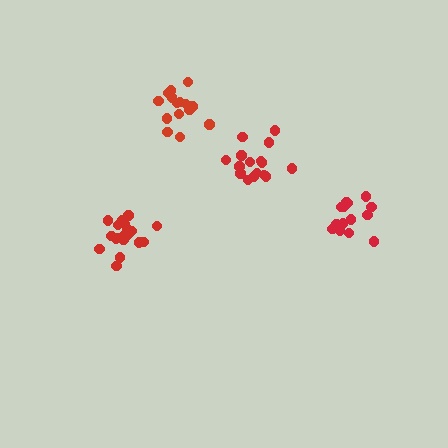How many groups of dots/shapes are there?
There are 4 groups.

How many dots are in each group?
Group 1: 15 dots, Group 2: 19 dots, Group 3: 16 dots, Group 4: 14 dots (64 total).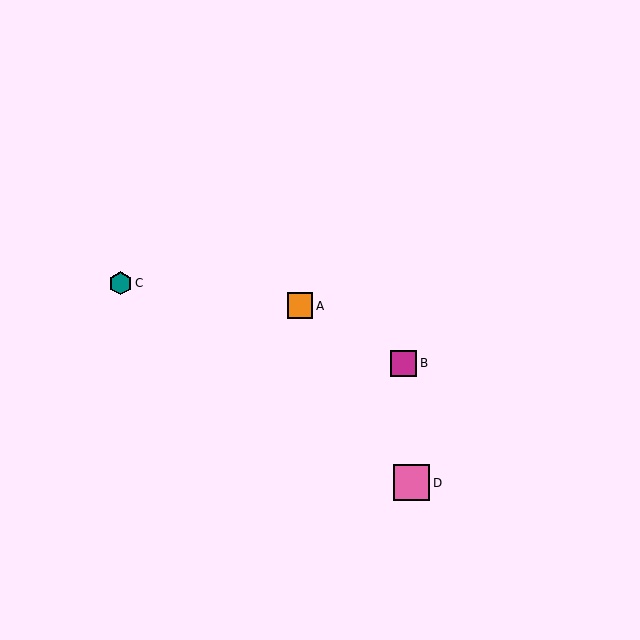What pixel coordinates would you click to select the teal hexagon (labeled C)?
Click at (120, 283) to select the teal hexagon C.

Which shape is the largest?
The pink square (labeled D) is the largest.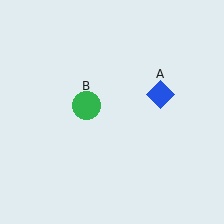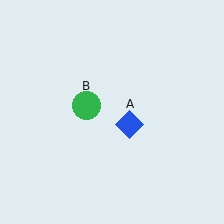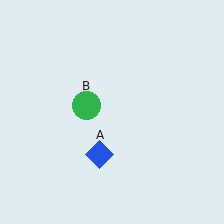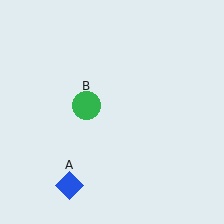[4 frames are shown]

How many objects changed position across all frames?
1 object changed position: blue diamond (object A).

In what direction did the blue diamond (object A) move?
The blue diamond (object A) moved down and to the left.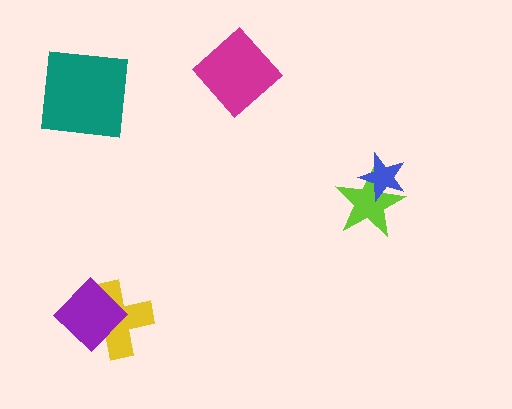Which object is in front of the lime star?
The blue star is in front of the lime star.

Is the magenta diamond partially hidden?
No, no other shape covers it.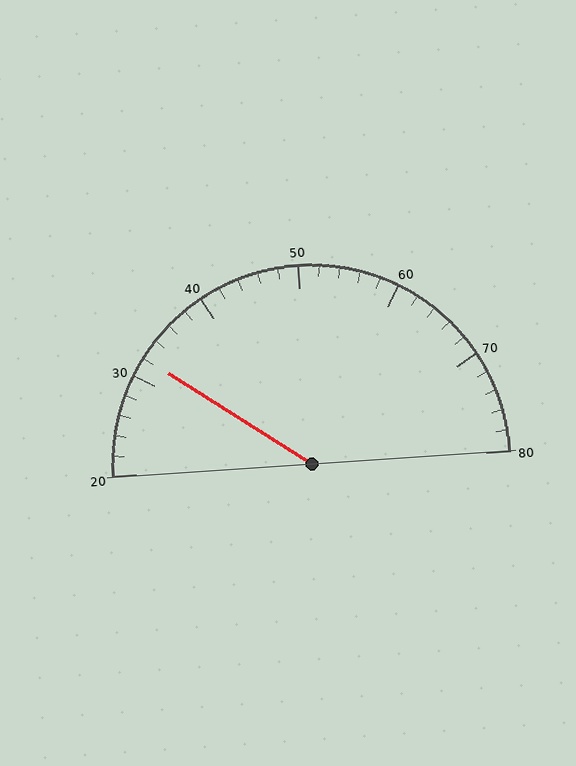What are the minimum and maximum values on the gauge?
The gauge ranges from 20 to 80.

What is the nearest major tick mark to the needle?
The nearest major tick mark is 30.